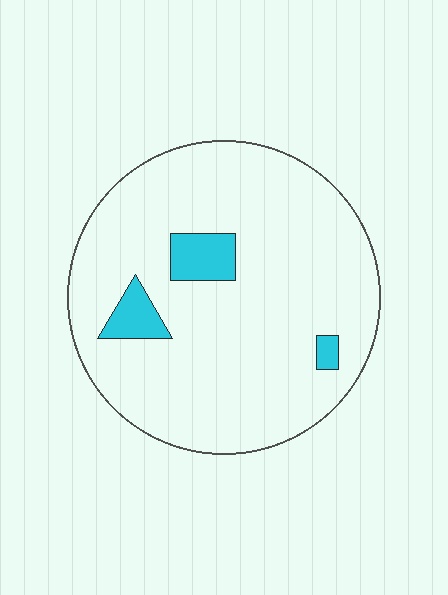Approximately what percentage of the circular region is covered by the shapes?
Approximately 10%.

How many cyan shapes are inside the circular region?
3.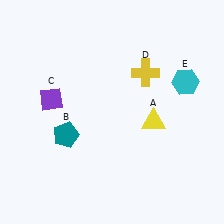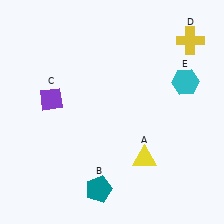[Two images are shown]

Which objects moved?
The objects that moved are: the yellow triangle (A), the teal pentagon (B), the yellow cross (D).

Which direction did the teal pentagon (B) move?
The teal pentagon (B) moved down.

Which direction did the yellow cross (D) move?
The yellow cross (D) moved right.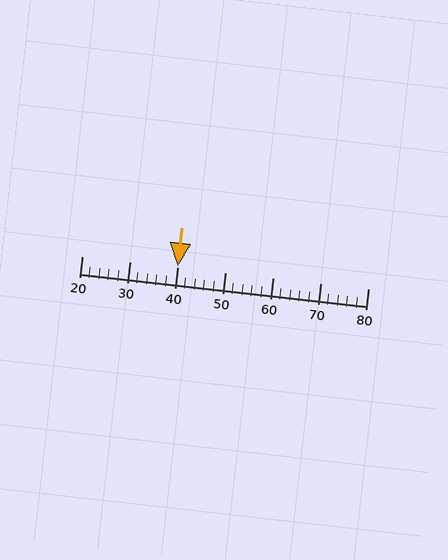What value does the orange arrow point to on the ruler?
The orange arrow points to approximately 40.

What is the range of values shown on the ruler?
The ruler shows values from 20 to 80.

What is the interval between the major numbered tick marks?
The major tick marks are spaced 10 units apart.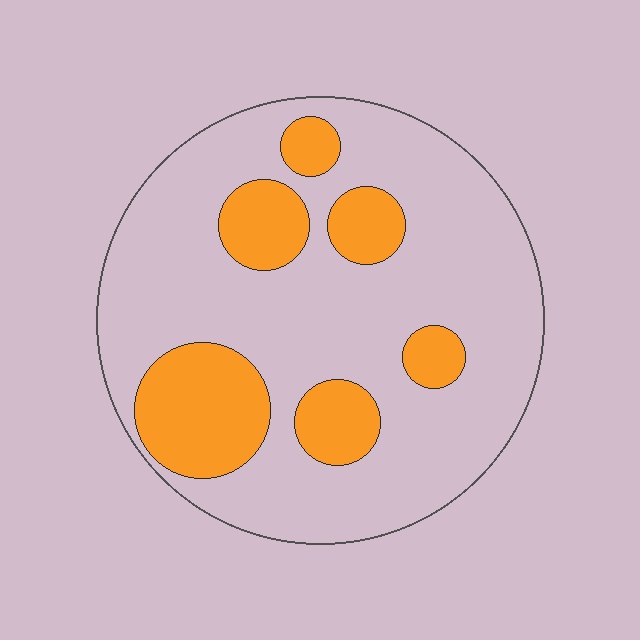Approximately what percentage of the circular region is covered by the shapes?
Approximately 25%.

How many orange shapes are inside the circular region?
6.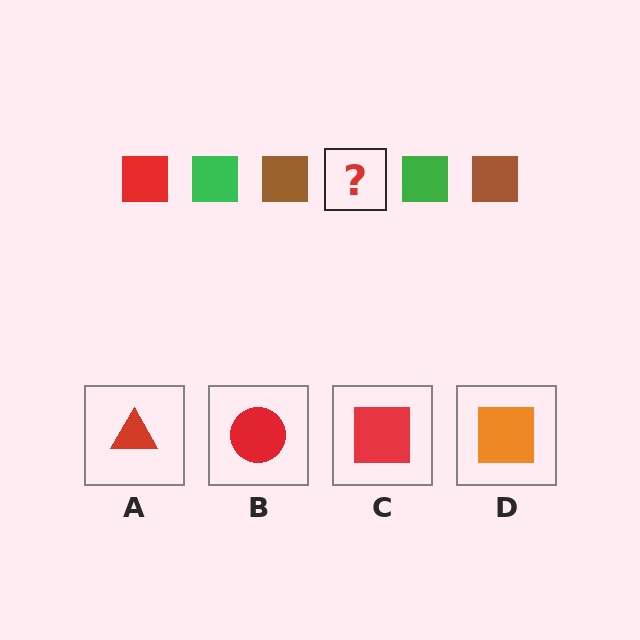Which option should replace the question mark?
Option C.